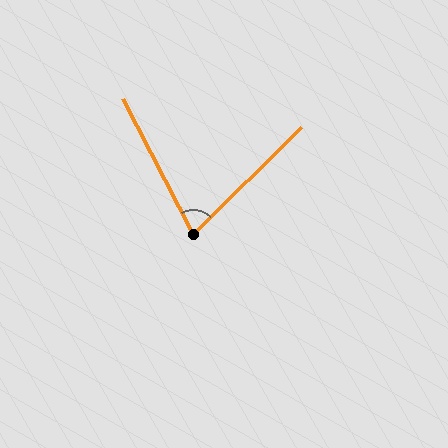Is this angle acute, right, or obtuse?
It is acute.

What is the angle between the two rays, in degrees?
Approximately 73 degrees.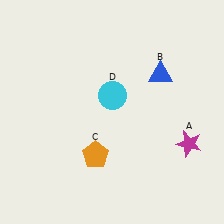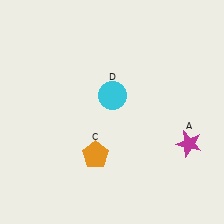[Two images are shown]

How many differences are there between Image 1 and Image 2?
There is 1 difference between the two images.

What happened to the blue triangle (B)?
The blue triangle (B) was removed in Image 2. It was in the top-right area of Image 1.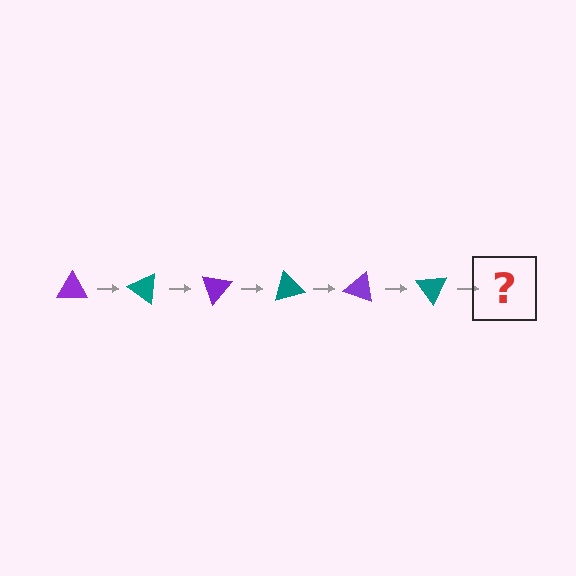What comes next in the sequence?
The next element should be a purple triangle, rotated 210 degrees from the start.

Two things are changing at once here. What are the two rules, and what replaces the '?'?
The two rules are that it rotates 35 degrees each step and the color cycles through purple and teal. The '?' should be a purple triangle, rotated 210 degrees from the start.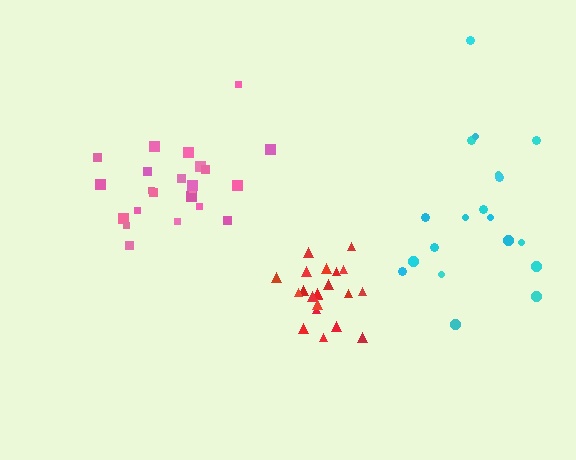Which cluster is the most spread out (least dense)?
Cyan.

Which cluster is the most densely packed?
Red.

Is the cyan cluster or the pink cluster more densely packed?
Pink.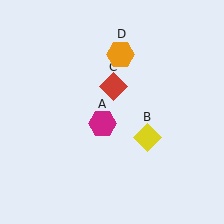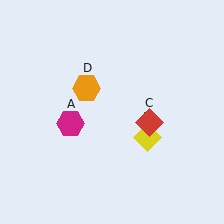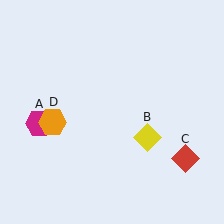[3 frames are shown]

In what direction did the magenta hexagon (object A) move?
The magenta hexagon (object A) moved left.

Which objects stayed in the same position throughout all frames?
Yellow diamond (object B) remained stationary.